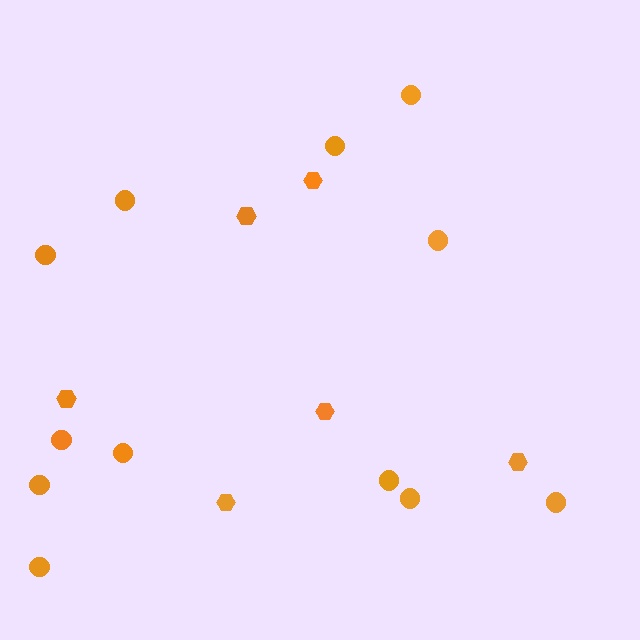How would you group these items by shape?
There are 2 groups: one group of hexagons (6) and one group of circles (12).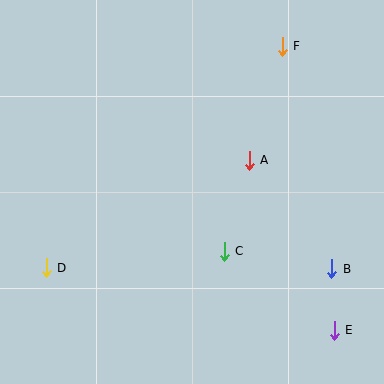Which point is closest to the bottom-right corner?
Point E is closest to the bottom-right corner.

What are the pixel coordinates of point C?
Point C is at (224, 251).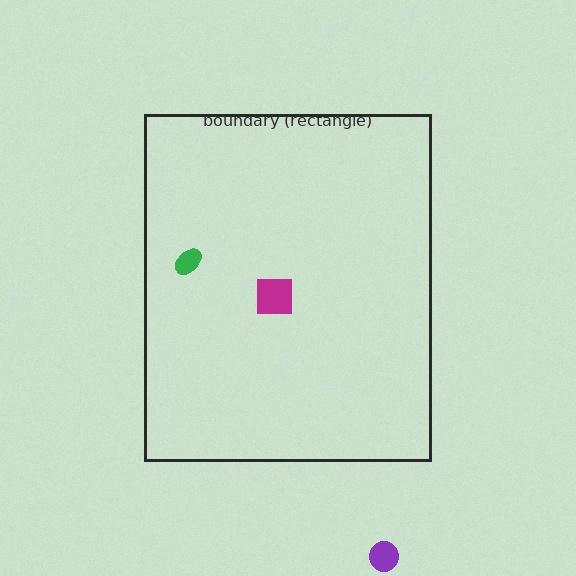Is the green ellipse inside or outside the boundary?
Inside.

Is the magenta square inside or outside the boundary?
Inside.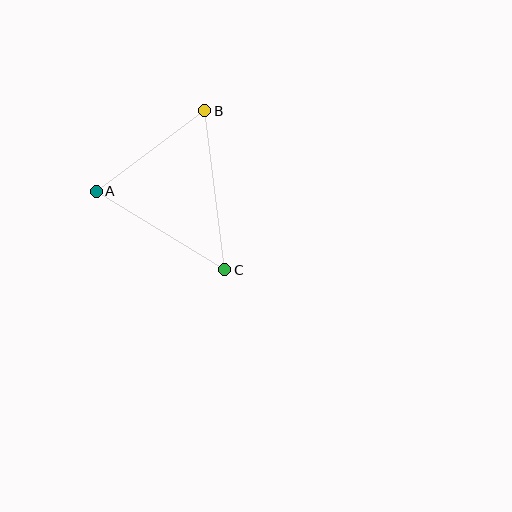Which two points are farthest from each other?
Points B and C are farthest from each other.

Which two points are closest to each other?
Points A and B are closest to each other.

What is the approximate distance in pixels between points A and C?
The distance between A and C is approximately 151 pixels.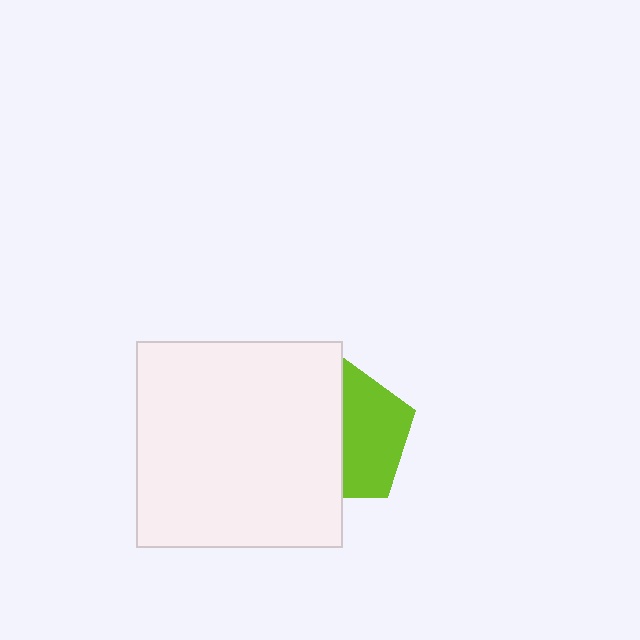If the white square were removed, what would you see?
You would see the complete lime pentagon.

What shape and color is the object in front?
The object in front is a white square.